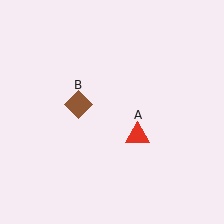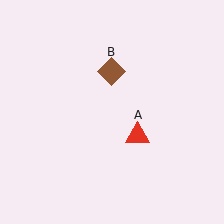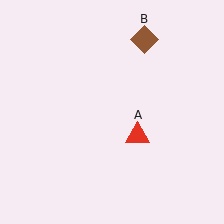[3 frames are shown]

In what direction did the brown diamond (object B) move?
The brown diamond (object B) moved up and to the right.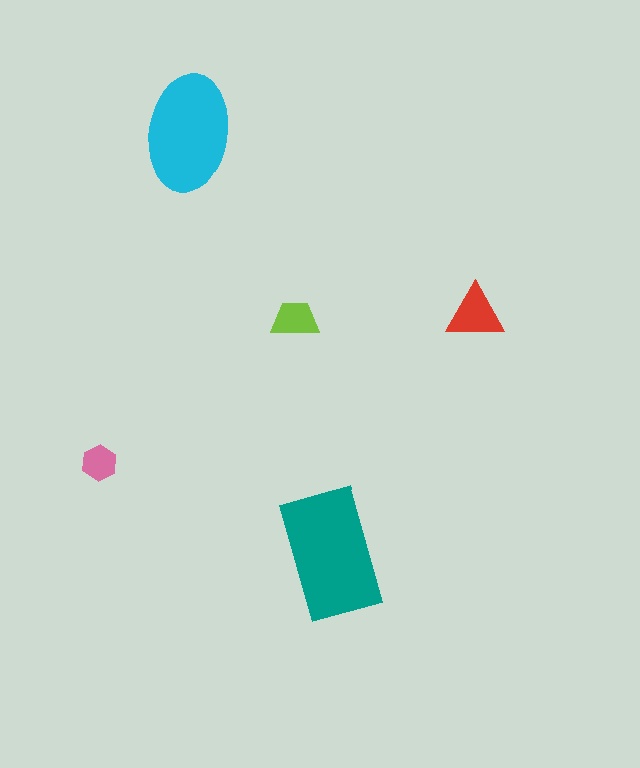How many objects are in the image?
There are 5 objects in the image.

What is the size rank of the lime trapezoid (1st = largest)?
4th.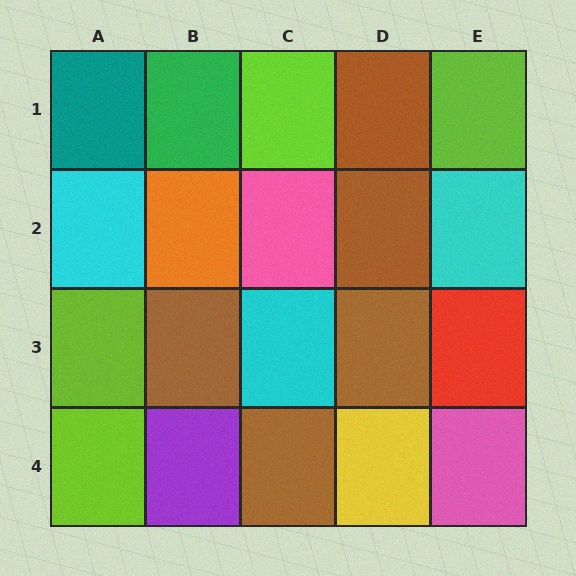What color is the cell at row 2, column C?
Pink.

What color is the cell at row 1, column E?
Lime.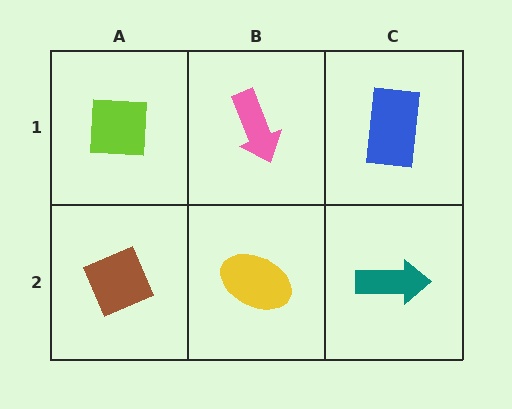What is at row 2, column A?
A brown diamond.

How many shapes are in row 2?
3 shapes.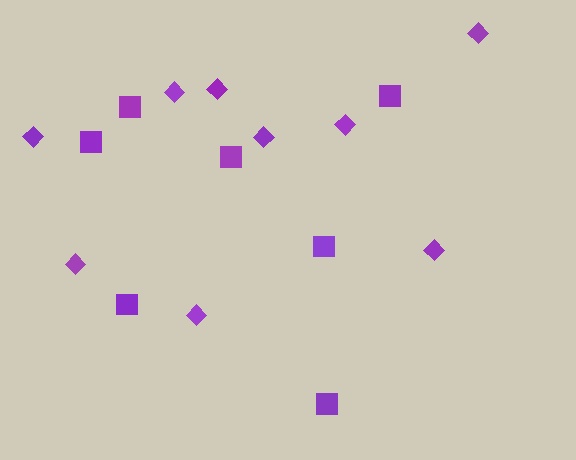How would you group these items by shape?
There are 2 groups: one group of diamonds (9) and one group of squares (7).